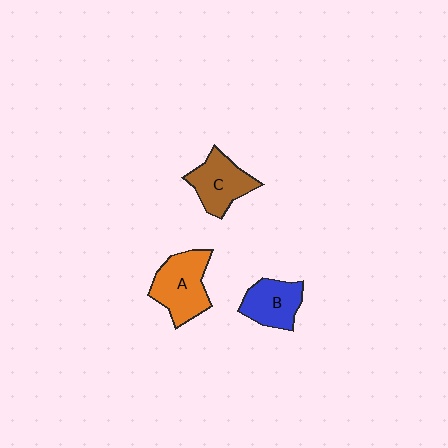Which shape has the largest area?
Shape A (orange).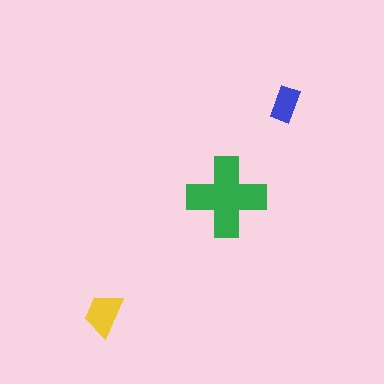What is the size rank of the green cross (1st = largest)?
1st.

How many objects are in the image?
There are 3 objects in the image.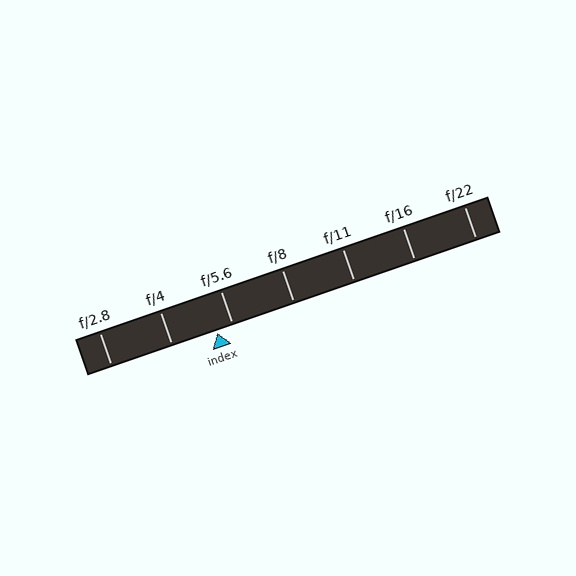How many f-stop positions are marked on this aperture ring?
There are 7 f-stop positions marked.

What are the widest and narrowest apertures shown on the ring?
The widest aperture shown is f/2.8 and the narrowest is f/22.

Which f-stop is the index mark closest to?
The index mark is closest to f/5.6.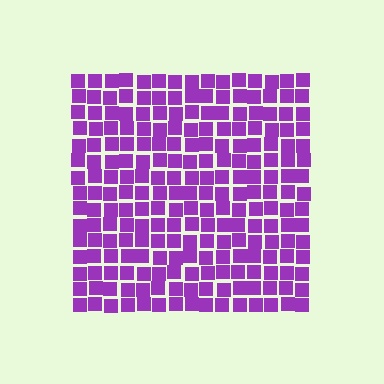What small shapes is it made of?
It is made of small squares.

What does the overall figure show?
The overall figure shows a square.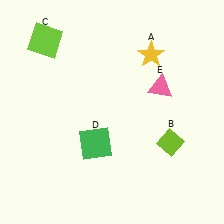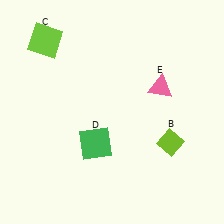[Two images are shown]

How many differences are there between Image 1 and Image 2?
There is 1 difference between the two images.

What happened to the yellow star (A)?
The yellow star (A) was removed in Image 2. It was in the top-right area of Image 1.